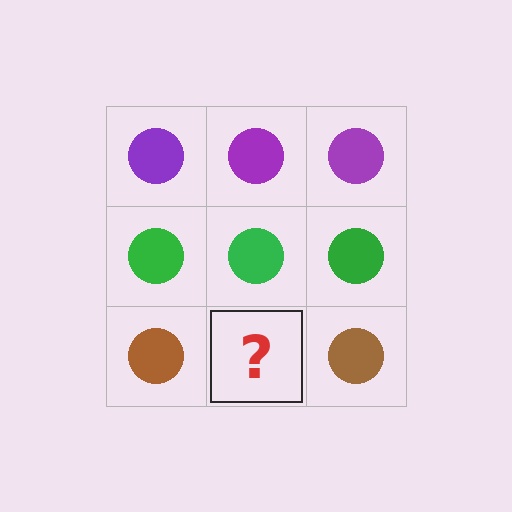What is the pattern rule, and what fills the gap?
The rule is that each row has a consistent color. The gap should be filled with a brown circle.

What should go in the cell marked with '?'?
The missing cell should contain a brown circle.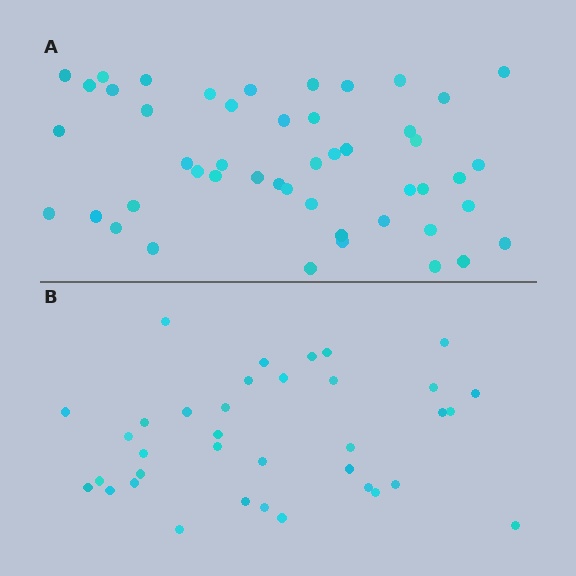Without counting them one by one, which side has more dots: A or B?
Region A (the top region) has more dots.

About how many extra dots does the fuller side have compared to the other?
Region A has roughly 12 or so more dots than region B.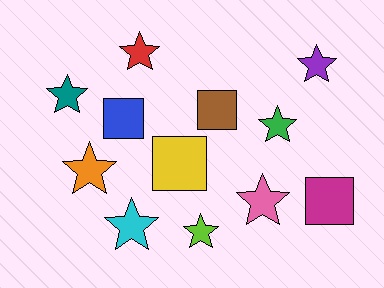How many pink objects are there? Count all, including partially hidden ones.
There is 1 pink object.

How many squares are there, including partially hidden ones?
There are 4 squares.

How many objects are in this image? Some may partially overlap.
There are 12 objects.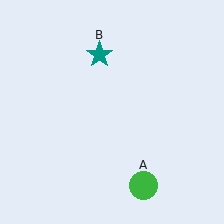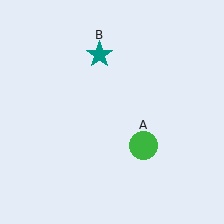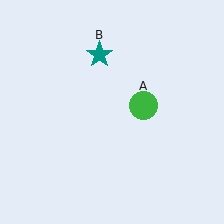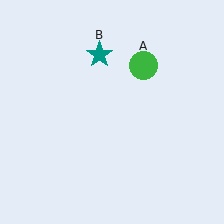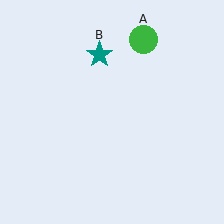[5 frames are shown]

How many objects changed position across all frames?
1 object changed position: green circle (object A).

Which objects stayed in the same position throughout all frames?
Teal star (object B) remained stationary.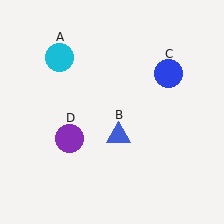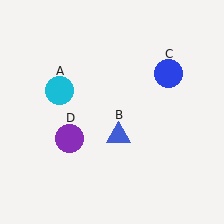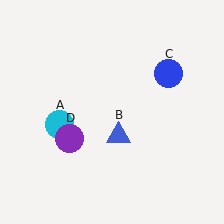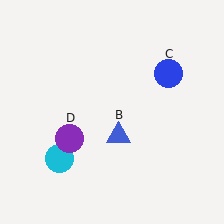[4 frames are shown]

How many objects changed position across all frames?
1 object changed position: cyan circle (object A).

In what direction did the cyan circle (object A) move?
The cyan circle (object A) moved down.